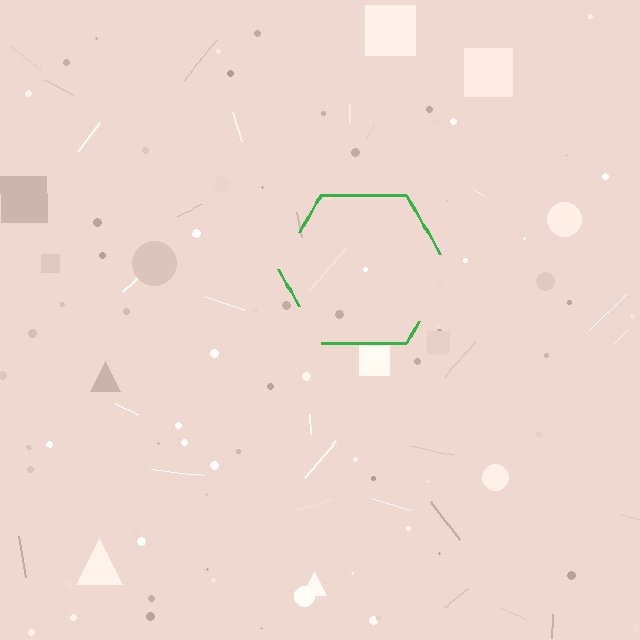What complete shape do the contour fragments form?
The contour fragments form a hexagon.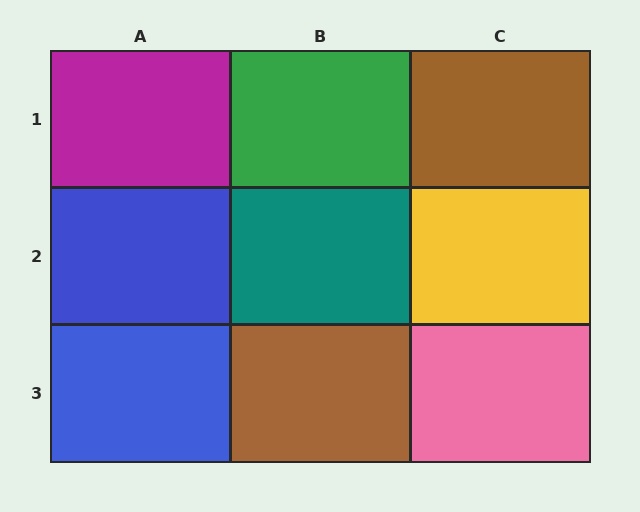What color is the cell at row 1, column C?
Brown.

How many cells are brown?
2 cells are brown.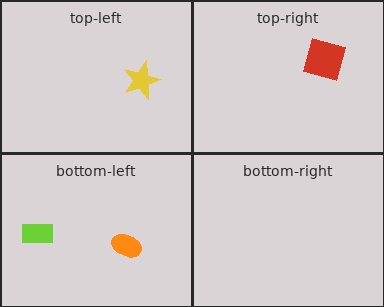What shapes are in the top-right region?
The red square.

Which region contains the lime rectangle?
The bottom-left region.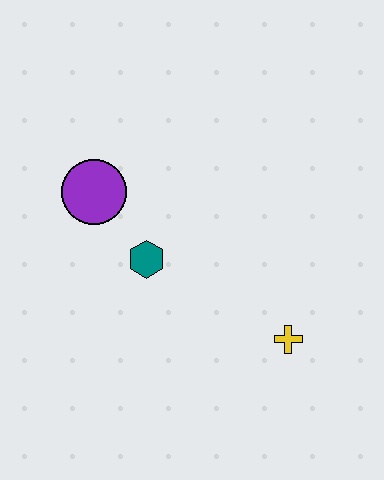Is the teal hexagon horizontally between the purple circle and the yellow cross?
Yes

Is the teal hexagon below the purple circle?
Yes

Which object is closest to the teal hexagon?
The purple circle is closest to the teal hexagon.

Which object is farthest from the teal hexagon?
The yellow cross is farthest from the teal hexagon.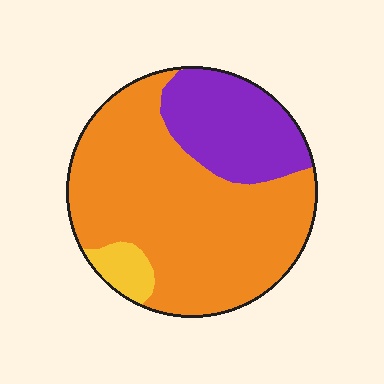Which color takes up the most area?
Orange, at roughly 70%.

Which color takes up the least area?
Yellow, at roughly 5%.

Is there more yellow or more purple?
Purple.